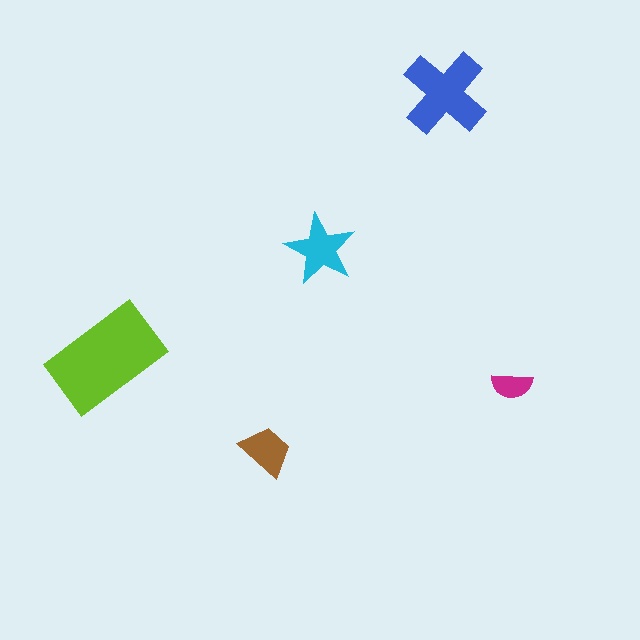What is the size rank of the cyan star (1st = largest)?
3rd.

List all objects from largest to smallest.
The lime rectangle, the blue cross, the cyan star, the brown trapezoid, the magenta semicircle.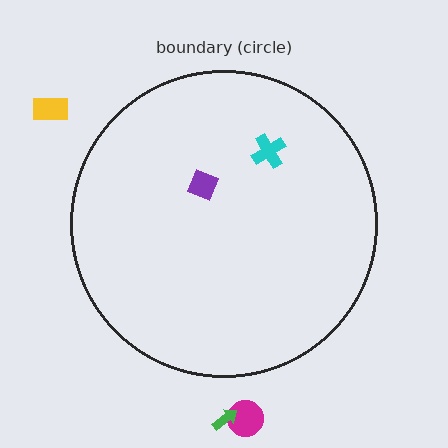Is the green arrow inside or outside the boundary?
Outside.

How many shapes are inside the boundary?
2 inside, 3 outside.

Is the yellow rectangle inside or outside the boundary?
Outside.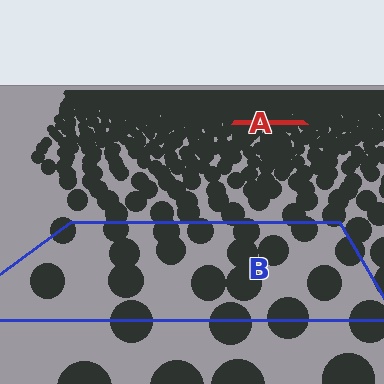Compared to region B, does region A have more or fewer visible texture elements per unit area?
Region A has more texture elements per unit area — they are packed more densely because it is farther away.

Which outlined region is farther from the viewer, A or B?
Region A is farther from the viewer — the texture elements inside it appear smaller and more densely packed.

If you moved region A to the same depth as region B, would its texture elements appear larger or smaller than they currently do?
They would appear larger. At a closer depth, the same texture elements are projected at a bigger on-screen size.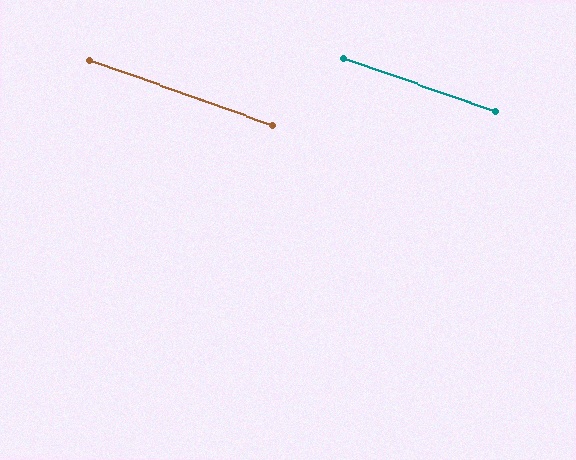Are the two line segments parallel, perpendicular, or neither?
Parallel — their directions differ by only 0.2°.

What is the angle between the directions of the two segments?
Approximately 0 degrees.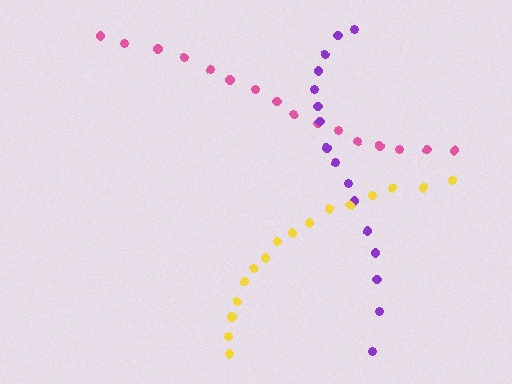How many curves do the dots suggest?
There are 3 distinct paths.